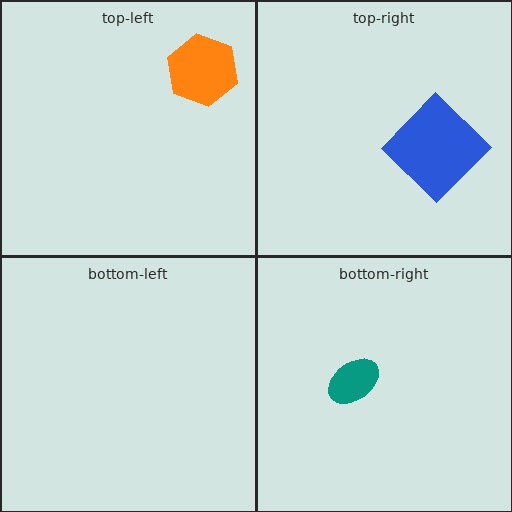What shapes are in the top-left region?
The orange hexagon.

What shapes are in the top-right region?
The blue diamond.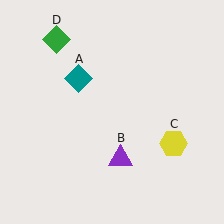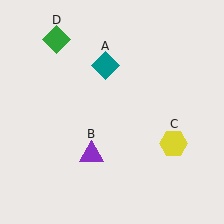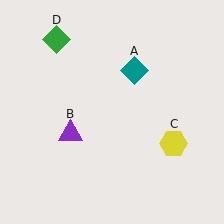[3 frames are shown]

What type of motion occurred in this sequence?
The teal diamond (object A), purple triangle (object B) rotated clockwise around the center of the scene.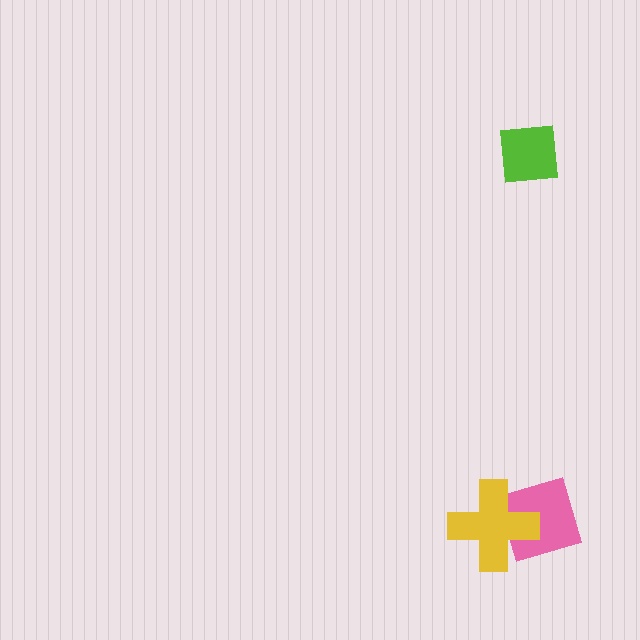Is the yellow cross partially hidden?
No, no other shape covers it.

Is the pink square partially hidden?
Yes, it is partially covered by another shape.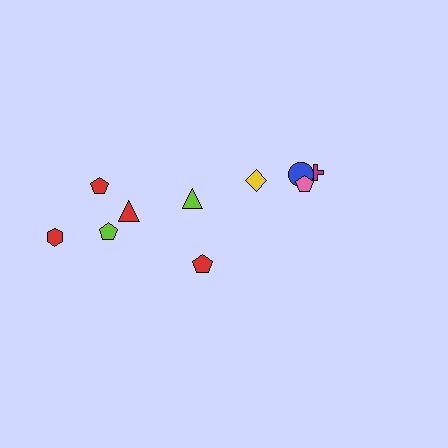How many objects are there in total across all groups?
There are 10 objects.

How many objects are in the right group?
There are 4 objects.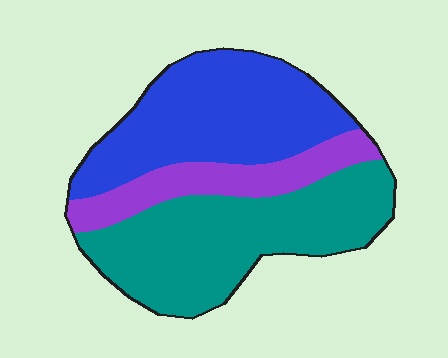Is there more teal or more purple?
Teal.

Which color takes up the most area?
Teal, at roughly 45%.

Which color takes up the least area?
Purple, at roughly 20%.